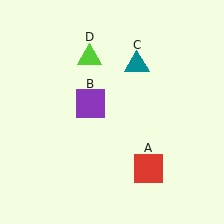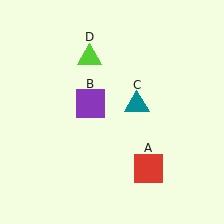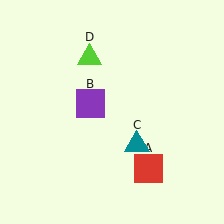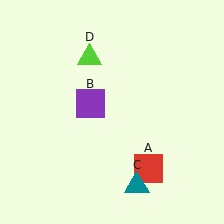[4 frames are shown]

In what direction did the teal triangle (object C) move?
The teal triangle (object C) moved down.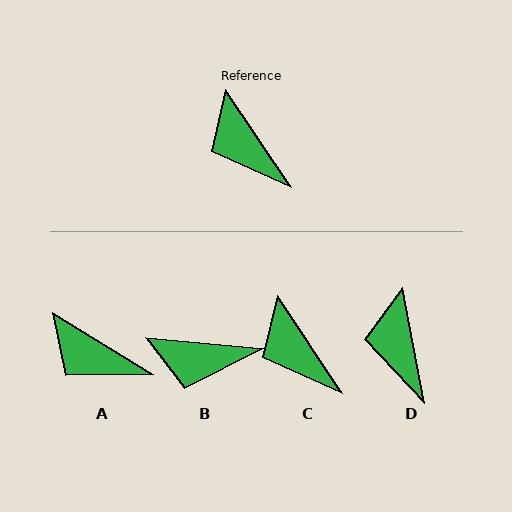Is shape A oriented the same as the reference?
No, it is off by about 25 degrees.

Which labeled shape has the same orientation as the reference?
C.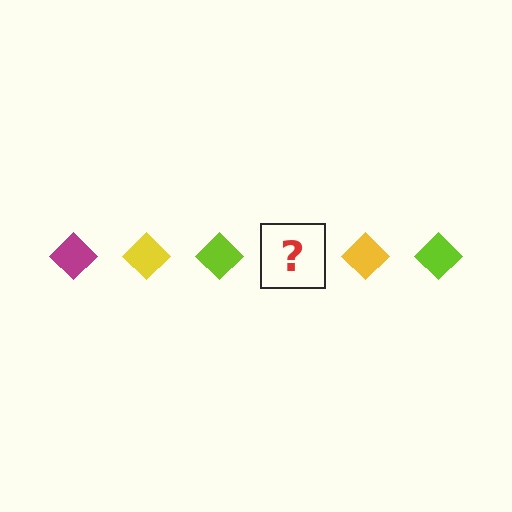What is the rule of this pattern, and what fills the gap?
The rule is that the pattern cycles through magenta, yellow, lime diamonds. The gap should be filled with a magenta diamond.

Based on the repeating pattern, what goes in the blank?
The blank should be a magenta diamond.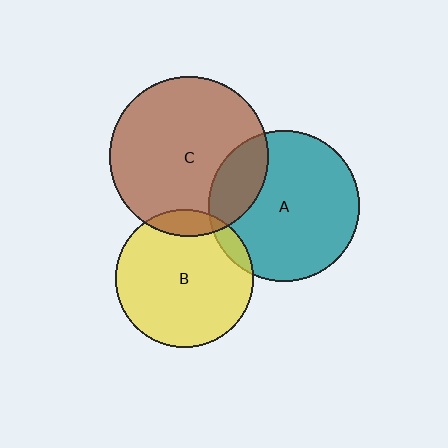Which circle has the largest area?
Circle C (brown).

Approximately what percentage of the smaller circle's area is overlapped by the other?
Approximately 10%.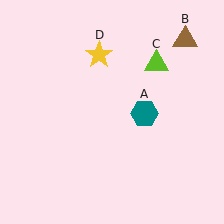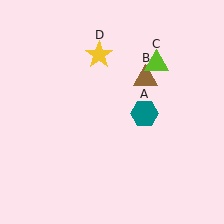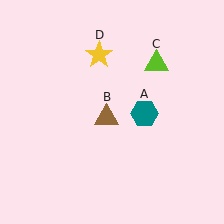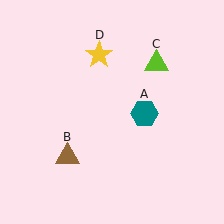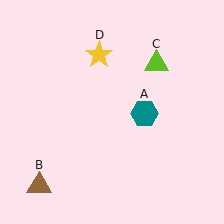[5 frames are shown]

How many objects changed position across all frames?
1 object changed position: brown triangle (object B).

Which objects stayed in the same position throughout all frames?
Teal hexagon (object A) and lime triangle (object C) and yellow star (object D) remained stationary.